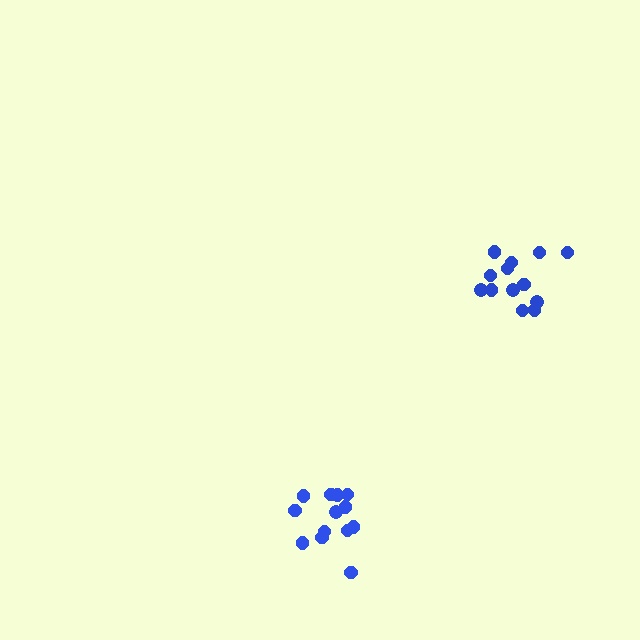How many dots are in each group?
Group 1: 13 dots, Group 2: 13 dots (26 total).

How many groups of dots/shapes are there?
There are 2 groups.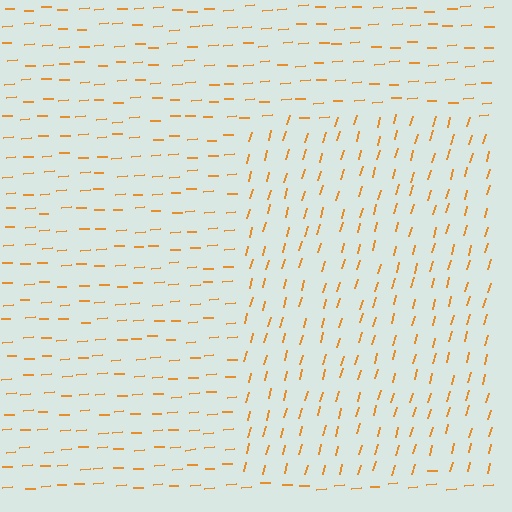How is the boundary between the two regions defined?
The boundary is defined purely by a change in line orientation (approximately 71 degrees difference). All lines are the same color and thickness.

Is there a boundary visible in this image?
Yes, there is a texture boundary formed by a change in line orientation.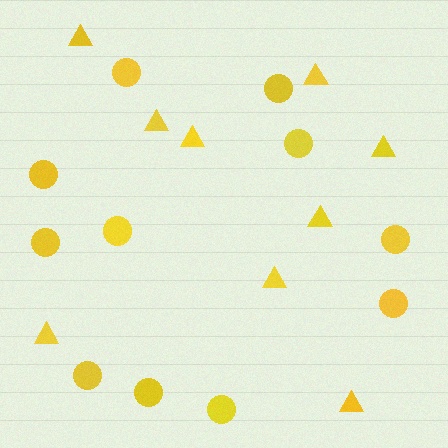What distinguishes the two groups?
There are 2 groups: one group of triangles (9) and one group of circles (11).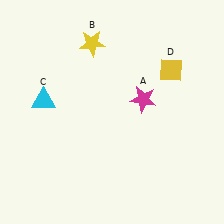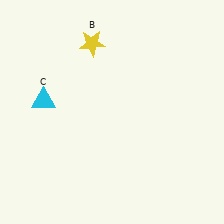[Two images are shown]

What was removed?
The yellow diamond (D), the magenta star (A) were removed in Image 2.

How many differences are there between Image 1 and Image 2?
There are 2 differences between the two images.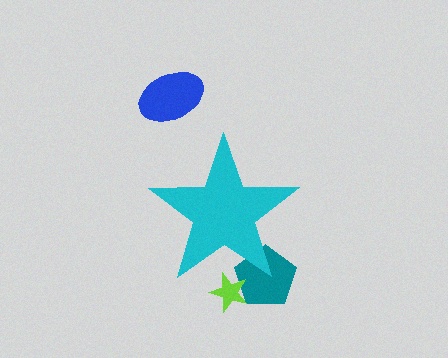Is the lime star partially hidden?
Yes, the lime star is partially hidden behind the cyan star.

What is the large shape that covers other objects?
A cyan star.